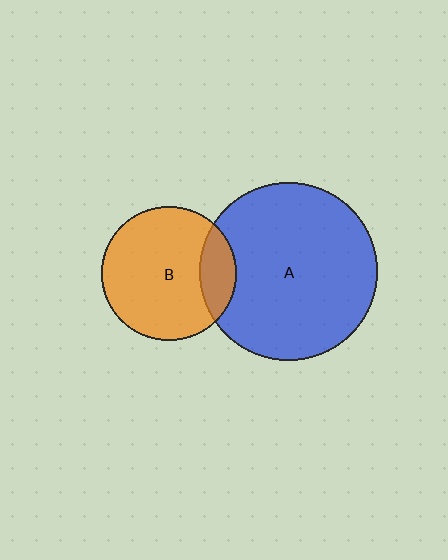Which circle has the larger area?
Circle A (blue).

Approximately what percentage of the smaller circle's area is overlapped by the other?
Approximately 15%.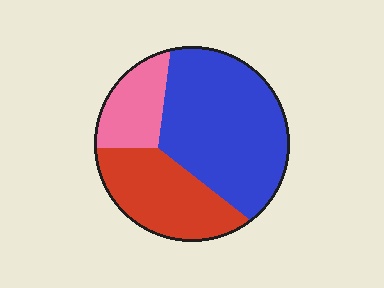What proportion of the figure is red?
Red covers about 30% of the figure.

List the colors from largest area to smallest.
From largest to smallest: blue, red, pink.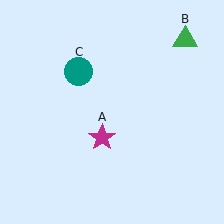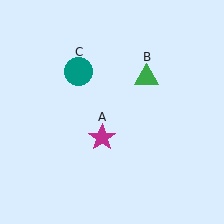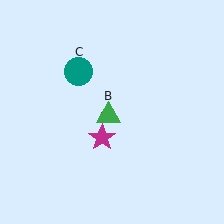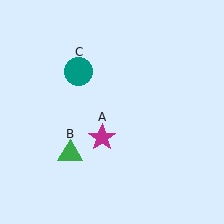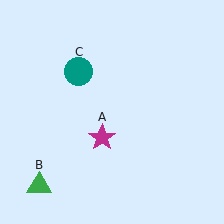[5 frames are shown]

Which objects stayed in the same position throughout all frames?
Magenta star (object A) and teal circle (object C) remained stationary.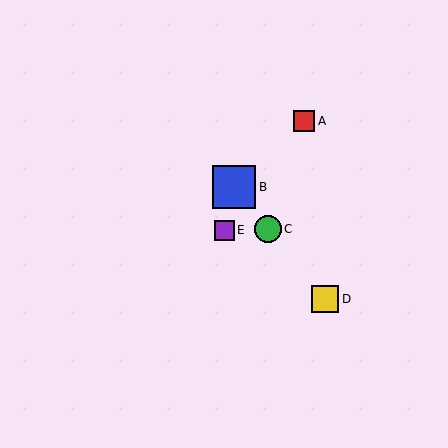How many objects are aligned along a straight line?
3 objects (B, C, D) are aligned along a straight line.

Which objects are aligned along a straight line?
Objects B, C, D are aligned along a straight line.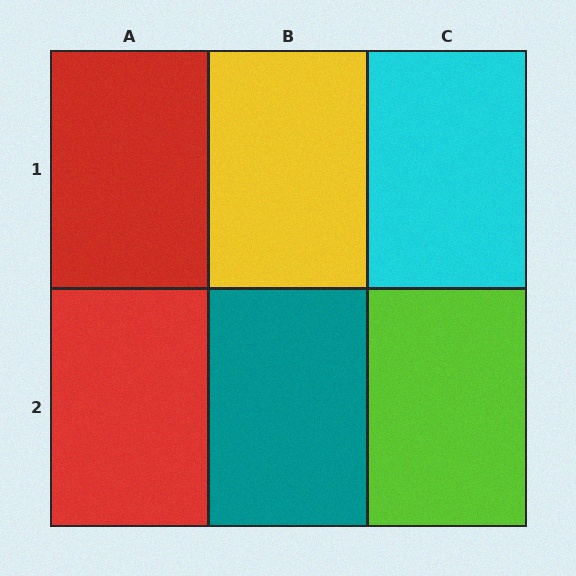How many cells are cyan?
1 cell is cyan.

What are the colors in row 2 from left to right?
Red, teal, lime.